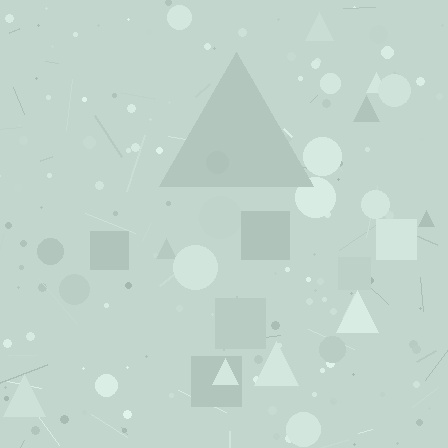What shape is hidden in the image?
A triangle is hidden in the image.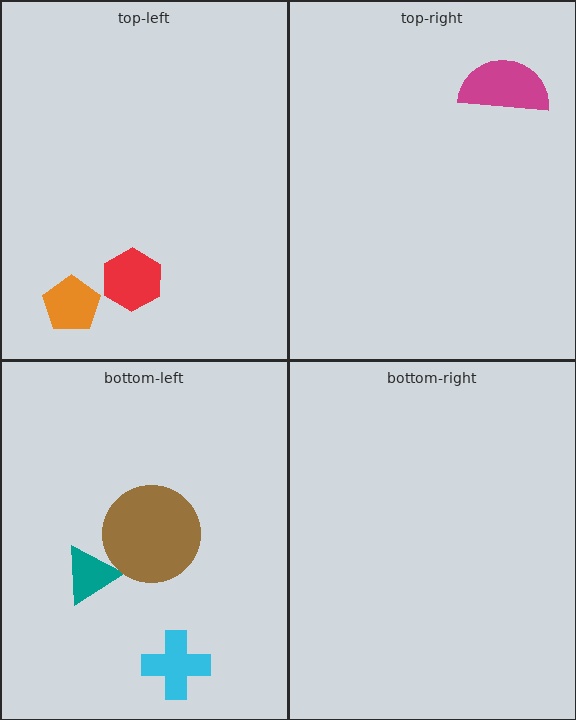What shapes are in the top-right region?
The magenta semicircle.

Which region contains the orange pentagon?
The top-left region.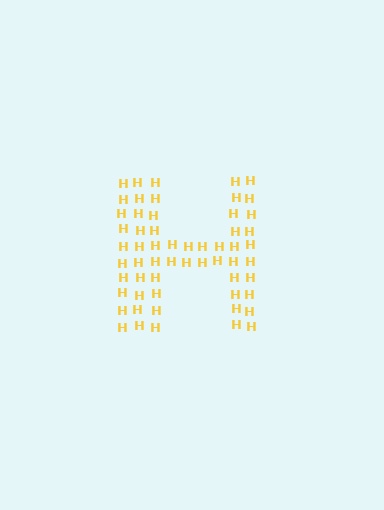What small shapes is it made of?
It is made of small letter H's.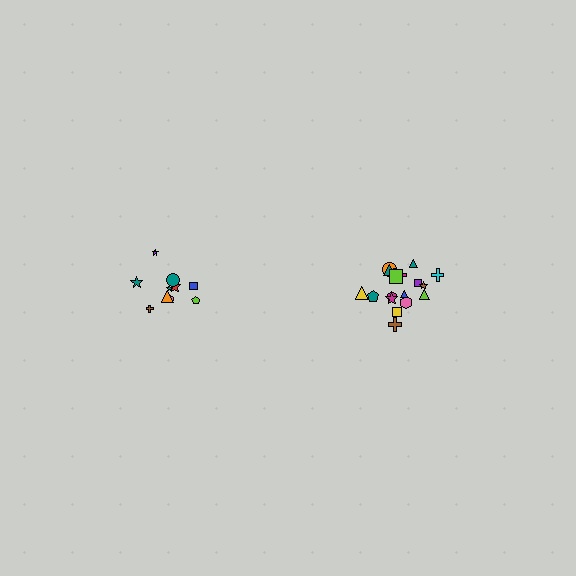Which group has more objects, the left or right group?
The right group.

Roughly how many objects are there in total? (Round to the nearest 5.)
Roughly 30 objects in total.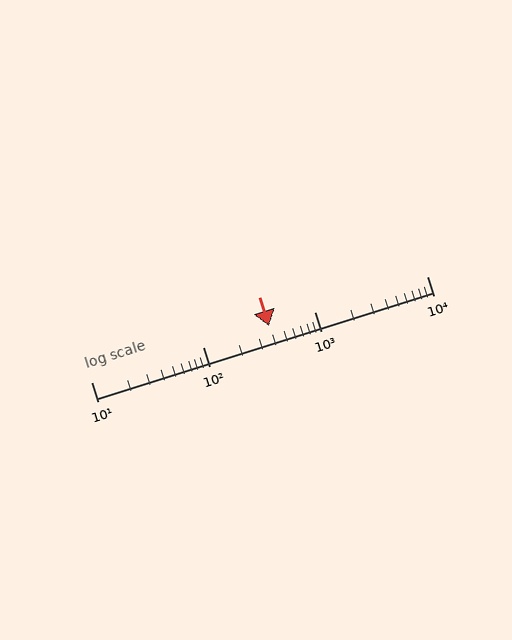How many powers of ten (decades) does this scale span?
The scale spans 3 decades, from 10 to 10000.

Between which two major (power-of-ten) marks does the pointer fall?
The pointer is between 100 and 1000.